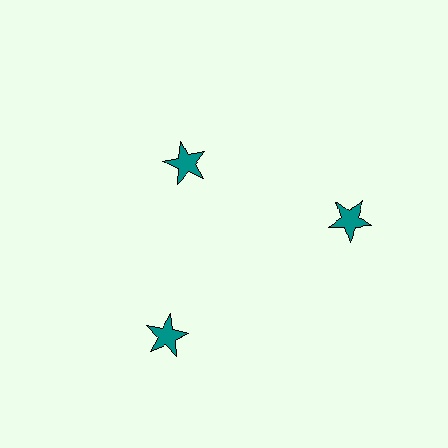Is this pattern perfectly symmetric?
No. The 3 teal stars are arranged in a ring, but one element near the 11 o'clock position is pulled inward toward the center, breaking the 3-fold rotational symmetry.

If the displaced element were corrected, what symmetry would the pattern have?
It would have 3-fold rotational symmetry — the pattern would map onto itself every 120 degrees.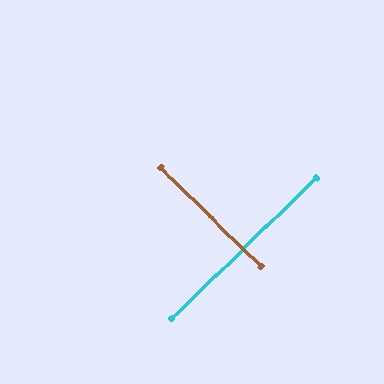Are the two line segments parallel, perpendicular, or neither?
Perpendicular — they meet at approximately 89°.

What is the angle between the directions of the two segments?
Approximately 89 degrees.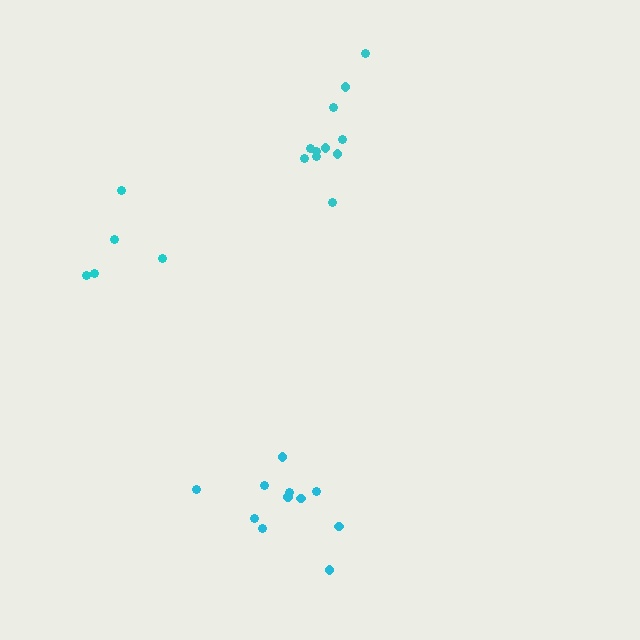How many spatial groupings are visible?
There are 3 spatial groupings.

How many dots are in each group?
Group 1: 11 dots, Group 2: 5 dots, Group 3: 11 dots (27 total).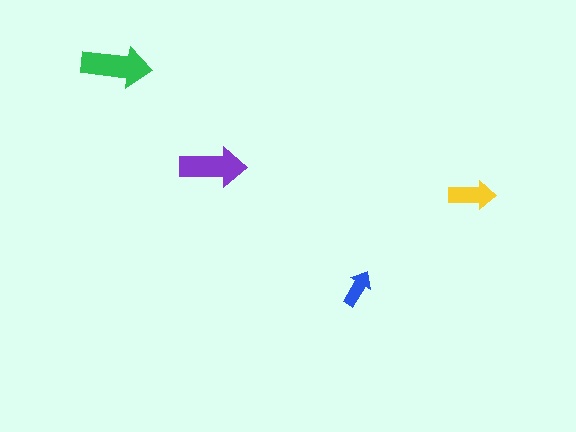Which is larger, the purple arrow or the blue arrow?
The purple one.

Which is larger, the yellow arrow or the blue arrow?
The yellow one.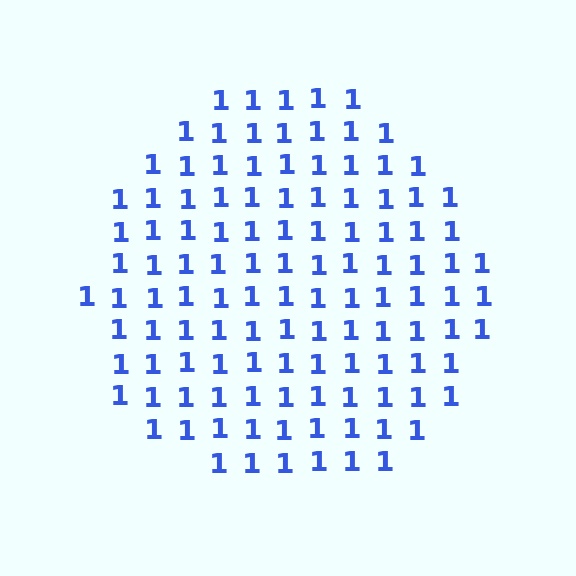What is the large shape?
The large shape is a circle.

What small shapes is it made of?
It is made of small digit 1's.